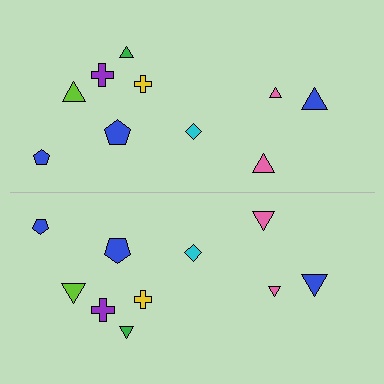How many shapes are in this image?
There are 20 shapes in this image.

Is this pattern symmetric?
Yes, this pattern has bilateral (reflection) symmetry.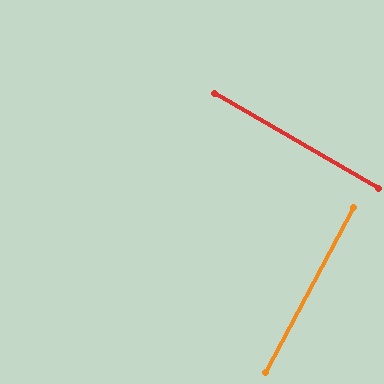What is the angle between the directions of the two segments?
Approximately 88 degrees.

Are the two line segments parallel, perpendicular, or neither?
Perpendicular — they meet at approximately 88°.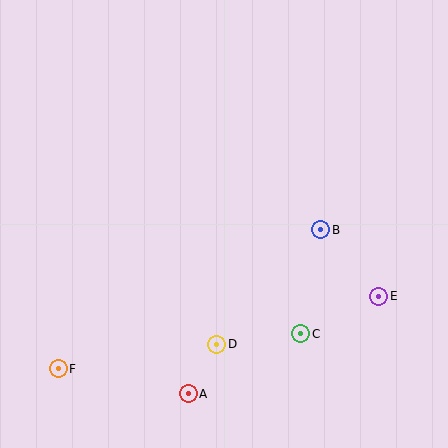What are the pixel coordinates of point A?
Point A is at (188, 394).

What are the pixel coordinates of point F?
Point F is at (58, 369).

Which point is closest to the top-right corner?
Point B is closest to the top-right corner.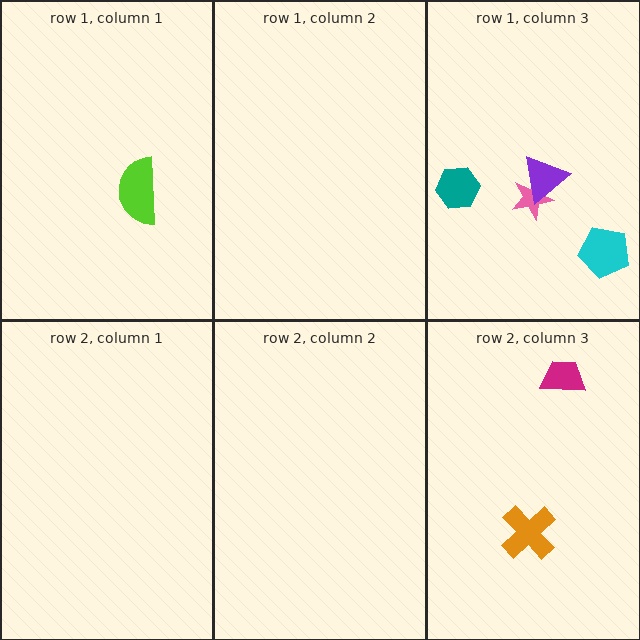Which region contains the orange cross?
The row 2, column 3 region.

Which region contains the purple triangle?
The row 1, column 3 region.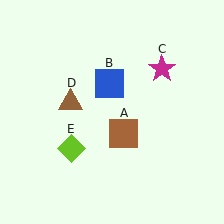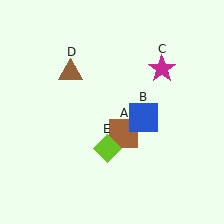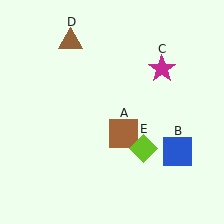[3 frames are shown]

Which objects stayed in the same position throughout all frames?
Brown square (object A) and magenta star (object C) remained stationary.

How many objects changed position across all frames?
3 objects changed position: blue square (object B), brown triangle (object D), lime diamond (object E).